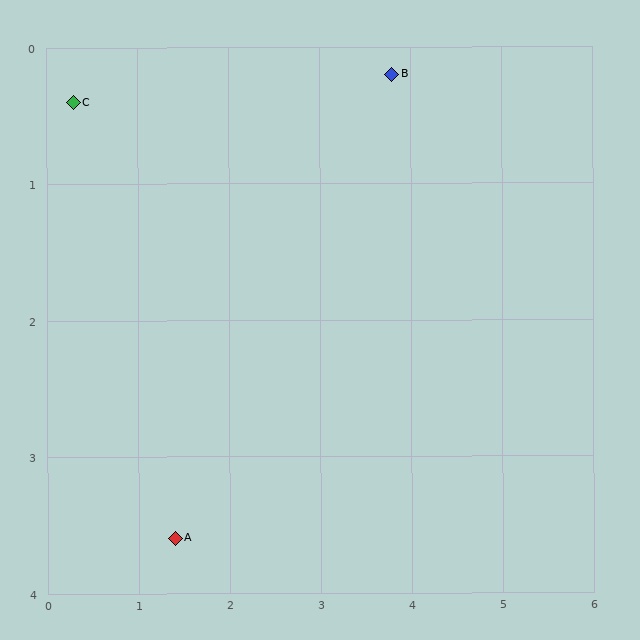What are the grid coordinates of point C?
Point C is at approximately (0.3, 0.4).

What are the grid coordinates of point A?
Point A is at approximately (1.4, 3.6).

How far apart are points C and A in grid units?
Points C and A are about 3.4 grid units apart.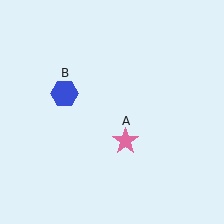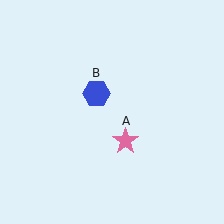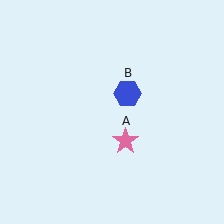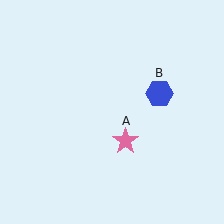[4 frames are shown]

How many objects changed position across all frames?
1 object changed position: blue hexagon (object B).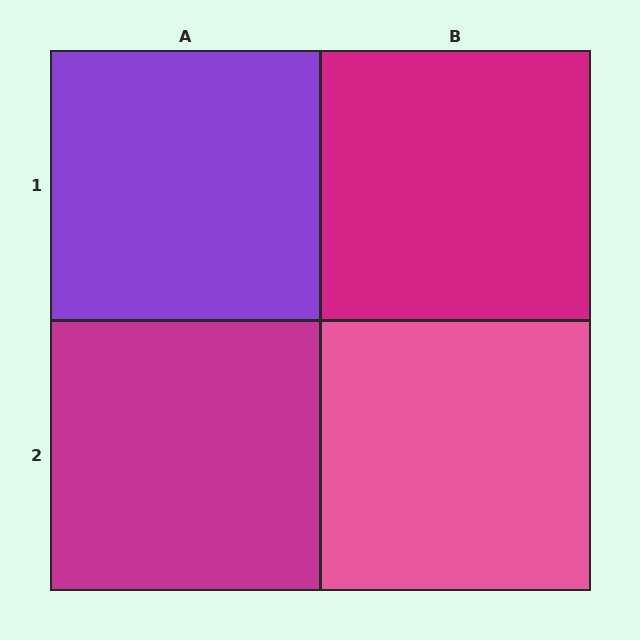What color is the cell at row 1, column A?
Purple.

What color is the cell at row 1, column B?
Magenta.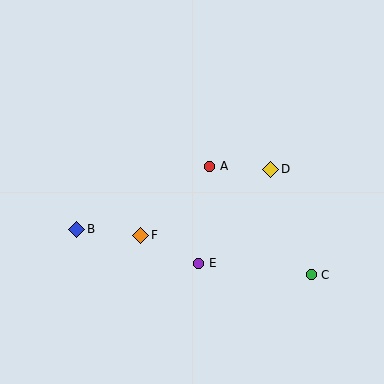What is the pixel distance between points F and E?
The distance between F and E is 64 pixels.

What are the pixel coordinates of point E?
Point E is at (199, 263).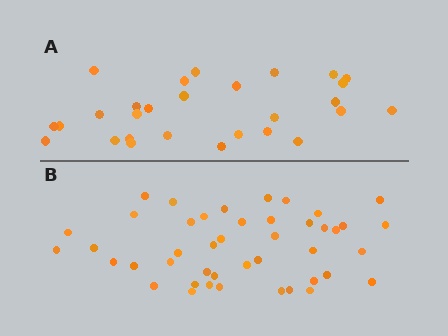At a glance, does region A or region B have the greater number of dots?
Region B (the bottom region) has more dots.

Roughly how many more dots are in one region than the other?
Region B has approximately 15 more dots than region A.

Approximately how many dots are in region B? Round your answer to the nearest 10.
About 40 dots. (The exact count is 44, which rounds to 40.)